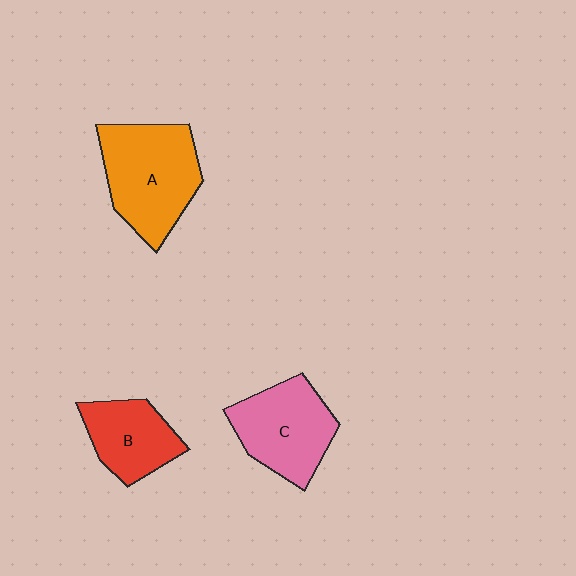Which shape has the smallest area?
Shape B (red).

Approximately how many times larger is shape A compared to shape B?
Approximately 1.5 times.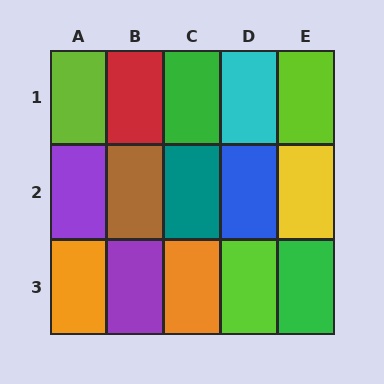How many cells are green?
2 cells are green.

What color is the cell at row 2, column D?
Blue.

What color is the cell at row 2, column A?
Purple.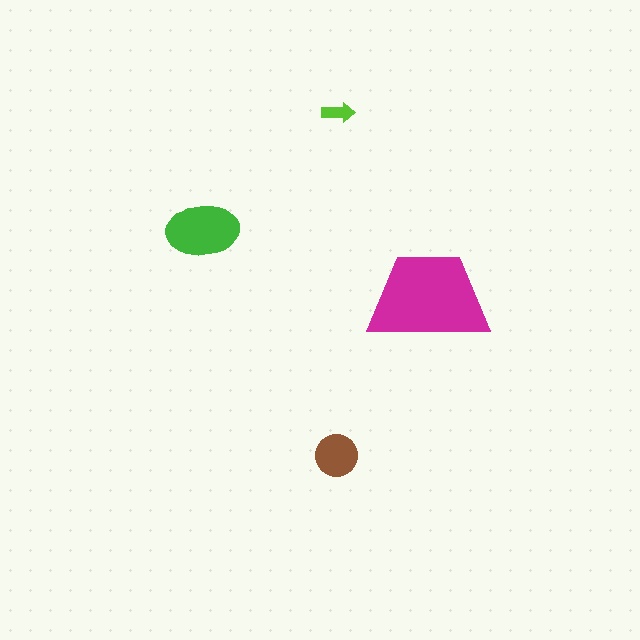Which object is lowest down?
The brown circle is bottommost.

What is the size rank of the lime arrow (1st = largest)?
4th.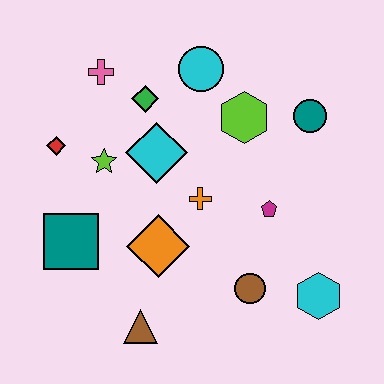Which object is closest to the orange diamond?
The orange cross is closest to the orange diamond.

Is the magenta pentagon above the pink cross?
No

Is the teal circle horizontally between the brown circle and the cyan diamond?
No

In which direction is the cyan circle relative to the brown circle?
The cyan circle is above the brown circle.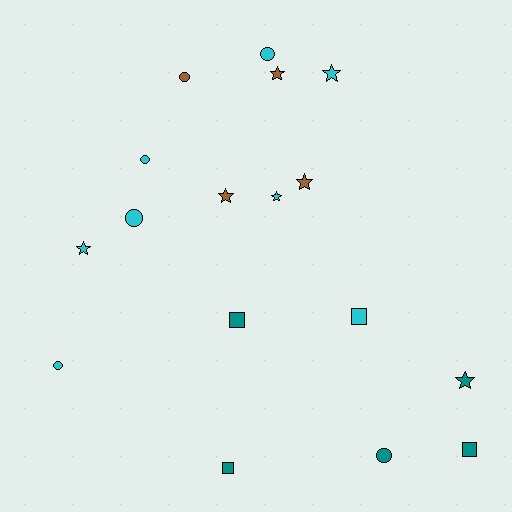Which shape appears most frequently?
Star, with 7 objects.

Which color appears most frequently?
Cyan, with 8 objects.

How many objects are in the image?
There are 17 objects.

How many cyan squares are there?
There is 1 cyan square.